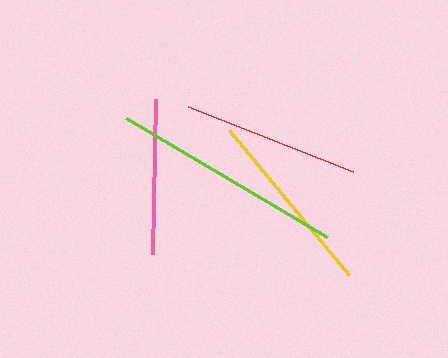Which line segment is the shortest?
The pink line is the shortest at approximately 154 pixels.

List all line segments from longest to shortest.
From longest to shortest: lime, yellow, red, pink.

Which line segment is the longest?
The lime line is the longest at approximately 234 pixels.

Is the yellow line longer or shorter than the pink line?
The yellow line is longer than the pink line.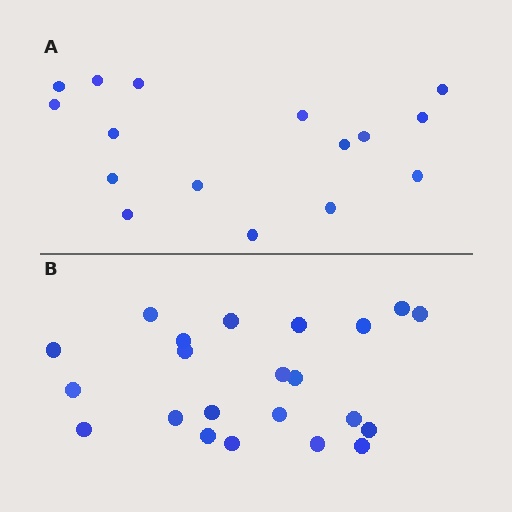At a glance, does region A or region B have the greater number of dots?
Region B (the bottom region) has more dots.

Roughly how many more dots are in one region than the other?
Region B has about 6 more dots than region A.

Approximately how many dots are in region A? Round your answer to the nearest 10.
About 20 dots. (The exact count is 16, which rounds to 20.)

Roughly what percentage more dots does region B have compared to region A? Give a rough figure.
About 40% more.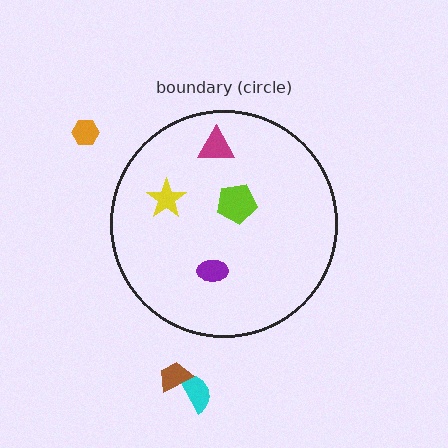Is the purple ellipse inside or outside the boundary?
Inside.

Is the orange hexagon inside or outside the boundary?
Outside.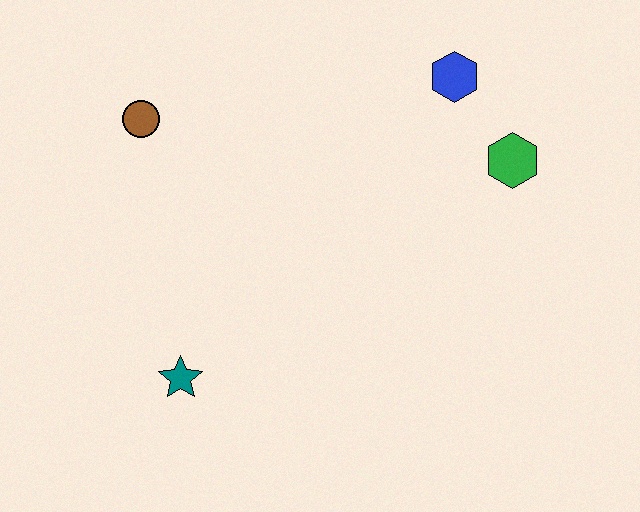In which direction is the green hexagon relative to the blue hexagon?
The green hexagon is below the blue hexagon.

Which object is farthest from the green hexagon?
The teal star is farthest from the green hexagon.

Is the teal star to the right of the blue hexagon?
No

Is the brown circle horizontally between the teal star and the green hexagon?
No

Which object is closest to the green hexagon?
The blue hexagon is closest to the green hexagon.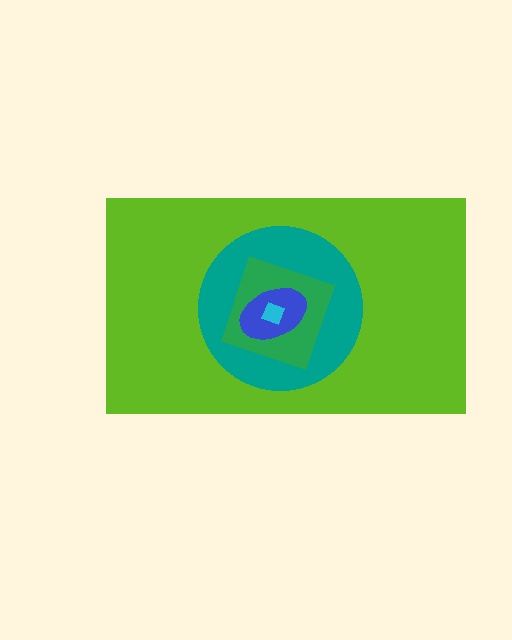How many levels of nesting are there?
5.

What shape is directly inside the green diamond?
The blue ellipse.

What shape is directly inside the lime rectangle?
The teal circle.